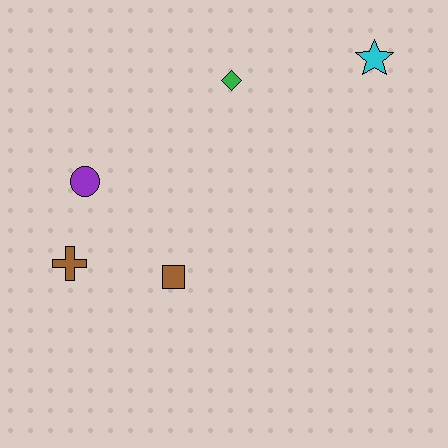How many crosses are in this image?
There is 1 cross.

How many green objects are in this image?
There is 1 green object.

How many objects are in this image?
There are 5 objects.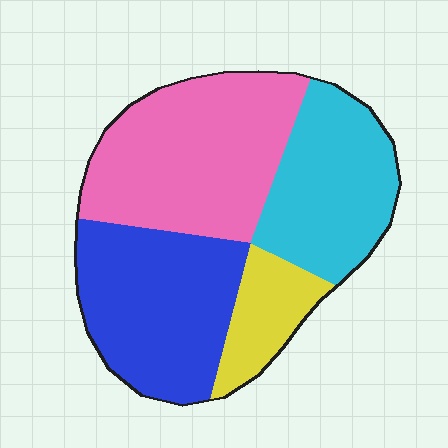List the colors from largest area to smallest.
From largest to smallest: pink, blue, cyan, yellow.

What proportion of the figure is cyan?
Cyan takes up about one quarter (1/4) of the figure.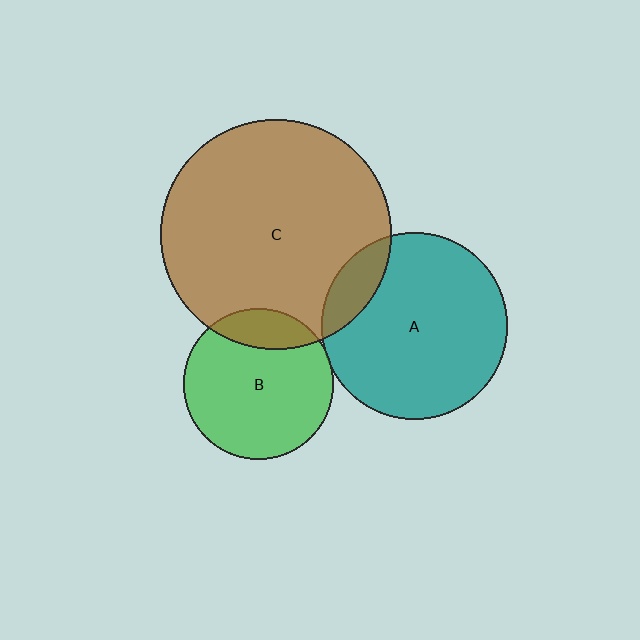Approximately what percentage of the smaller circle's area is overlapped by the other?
Approximately 5%.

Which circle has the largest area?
Circle C (brown).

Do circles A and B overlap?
Yes.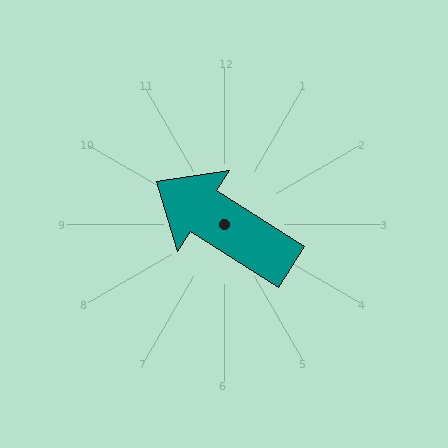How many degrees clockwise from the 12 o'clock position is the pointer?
Approximately 302 degrees.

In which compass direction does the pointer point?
Northwest.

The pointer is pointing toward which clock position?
Roughly 10 o'clock.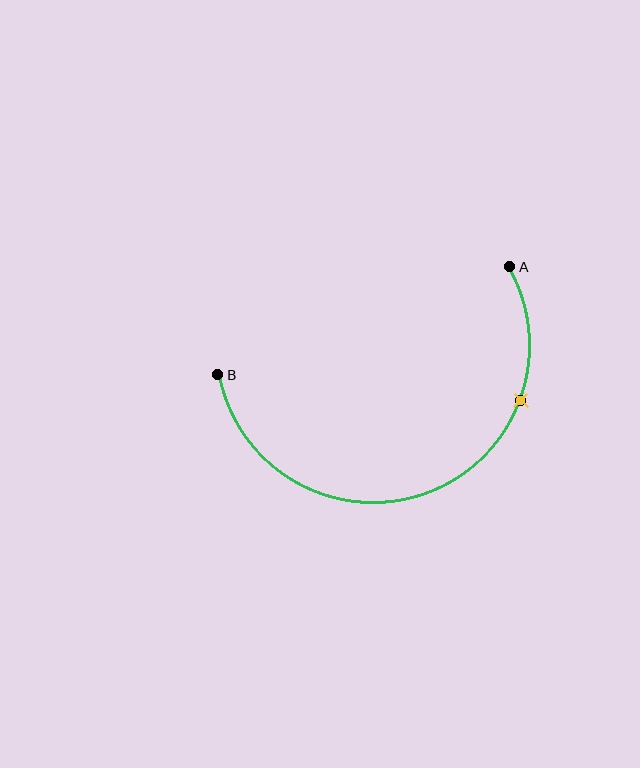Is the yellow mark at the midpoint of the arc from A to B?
No. The yellow mark lies on the arc but is closer to endpoint A. The arc midpoint would be at the point on the curve equidistant along the arc from both A and B.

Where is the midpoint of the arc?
The arc midpoint is the point on the curve farthest from the straight line joining A and B. It sits below that line.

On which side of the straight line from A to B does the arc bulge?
The arc bulges below the straight line connecting A and B.